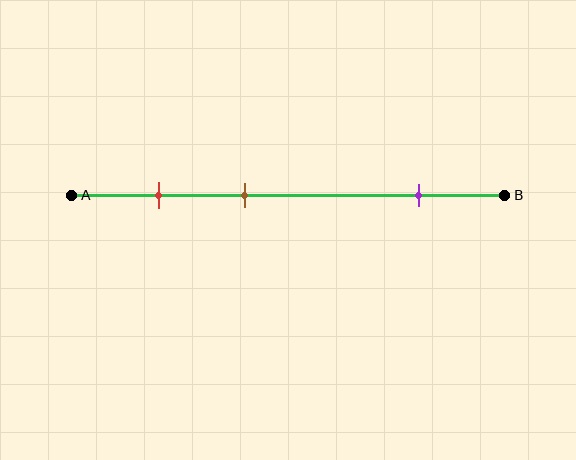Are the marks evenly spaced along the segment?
No, the marks are not evenly spaced.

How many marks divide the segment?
There are 3 marks dividing the segment.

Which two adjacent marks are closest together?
The red and brown marks are the closest adjacent pair.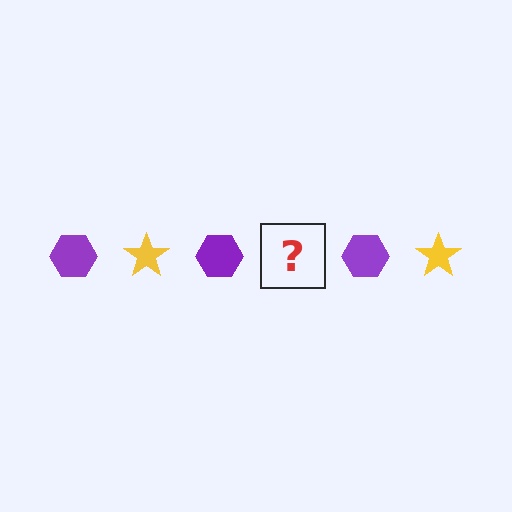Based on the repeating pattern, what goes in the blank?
The blank should be a yellow star.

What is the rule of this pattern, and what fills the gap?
The rule is that the pattern alternates between purple hexagon and yellow star. The gap should be filled with a yellow star.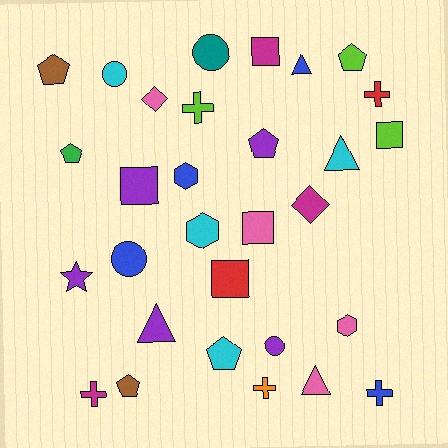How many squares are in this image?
There are 5 squares.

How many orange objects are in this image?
There is 1 orange object.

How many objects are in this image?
There are 30 objects.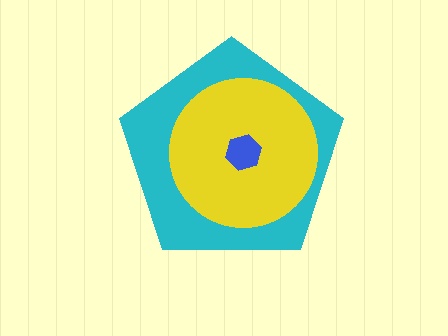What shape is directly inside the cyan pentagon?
The yellow circle.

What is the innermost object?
The blue hexagon.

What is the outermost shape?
The cyan pentagon.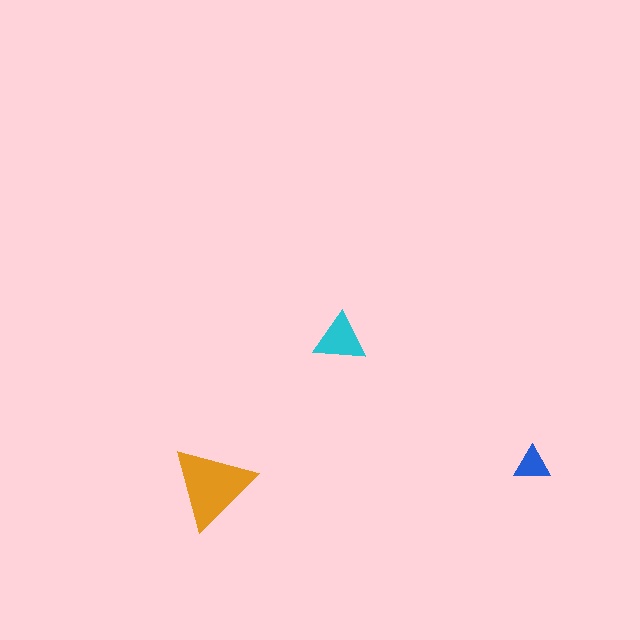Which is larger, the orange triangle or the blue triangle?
The orange one.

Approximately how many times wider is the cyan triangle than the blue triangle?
About 1.5 times wider.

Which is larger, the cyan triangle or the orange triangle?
The orange one.